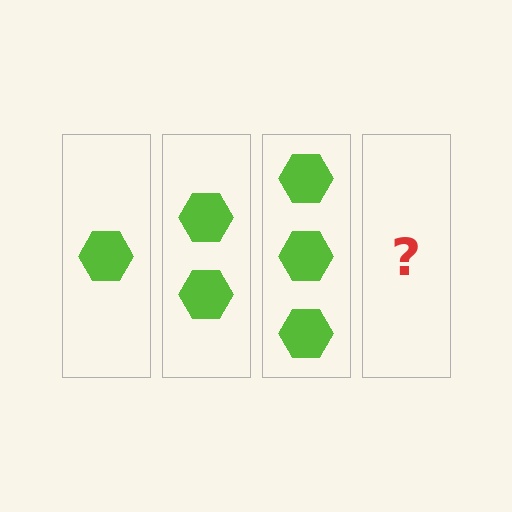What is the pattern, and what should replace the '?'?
The pattern is that each step adds one more hexagon. The '?' should be 4 hexagons.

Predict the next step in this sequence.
The next step is 4 hexagons.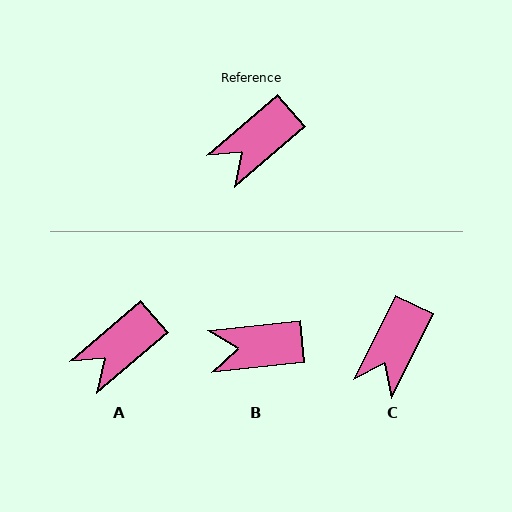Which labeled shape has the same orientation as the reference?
A.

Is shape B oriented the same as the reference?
No, it is off by about 34 degrees.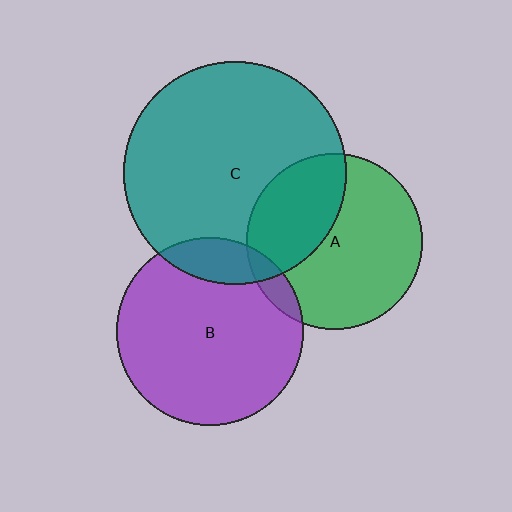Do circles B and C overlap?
Yes.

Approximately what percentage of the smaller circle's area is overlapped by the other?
Approximately 15%.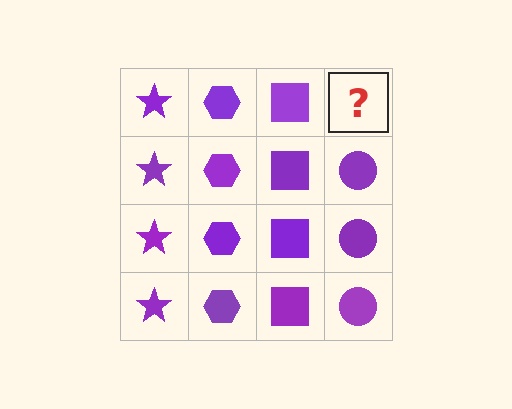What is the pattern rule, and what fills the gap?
The rule is that each column has a consistent shape. The gap should be filled with a purple circle.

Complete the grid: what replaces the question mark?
The question mark should be replaced with a purple circle.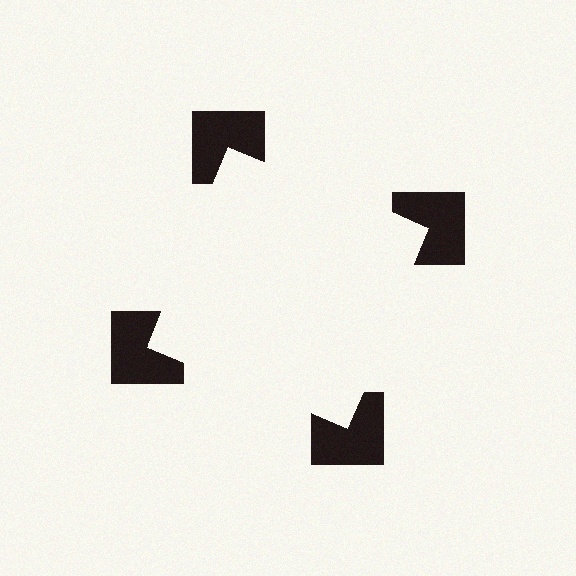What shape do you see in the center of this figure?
An illusory square — its edges are inferred from the aligned wedge cuts in the notched squares, not physically drawn.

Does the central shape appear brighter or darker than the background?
It typically appears slightly brighter than the background, even though no actual brightness change is drawn.